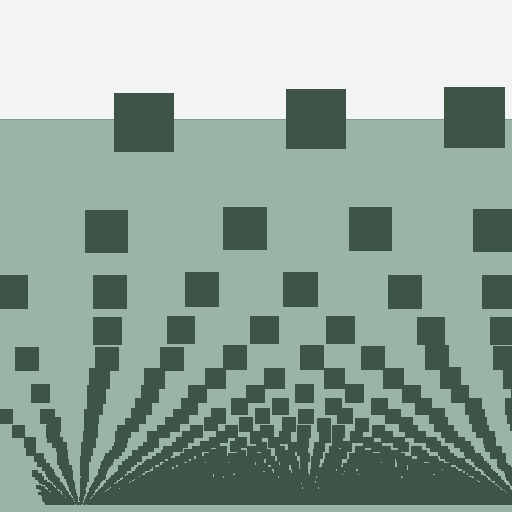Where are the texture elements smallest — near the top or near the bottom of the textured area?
Near the bottom.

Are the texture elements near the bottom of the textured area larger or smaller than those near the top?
Smaller. The gradient is inverted — elements near the bottom are smaller and denser.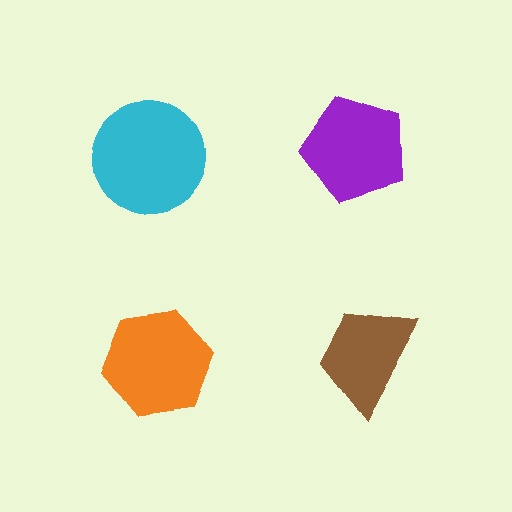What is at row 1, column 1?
A cyan circle.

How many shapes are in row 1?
2 shapes.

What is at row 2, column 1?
An orange hexagon.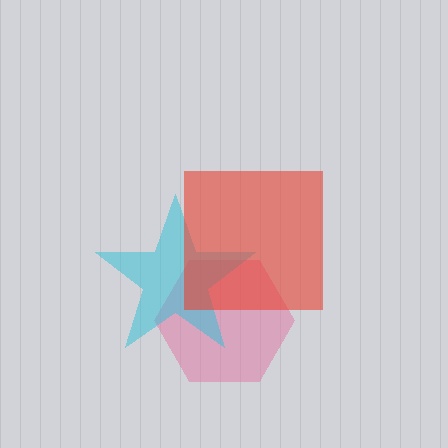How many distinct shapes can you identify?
There are 3 distinct shapes: a pink hexagon, a cyan star, a red square.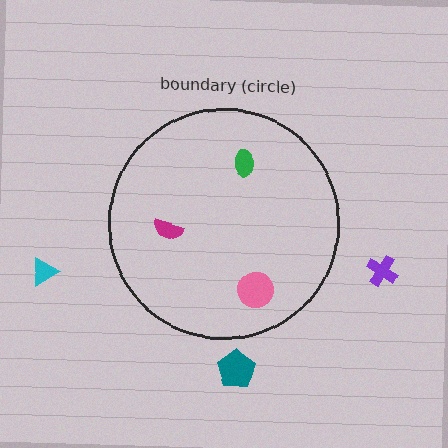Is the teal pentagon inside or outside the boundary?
Outside.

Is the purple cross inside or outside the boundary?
Outside.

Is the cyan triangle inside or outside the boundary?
Outside.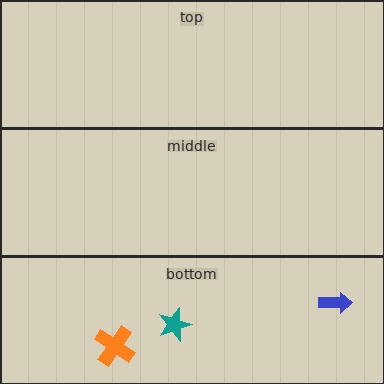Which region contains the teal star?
The bottom region.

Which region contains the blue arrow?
The bottom region.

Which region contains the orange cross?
The bottom region.